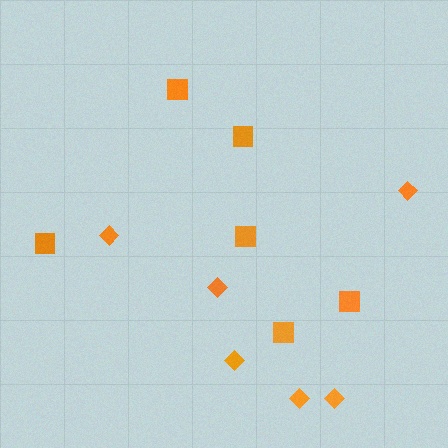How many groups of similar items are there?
There are 2 groups: one group of diamonds (6) and one group of squares (6).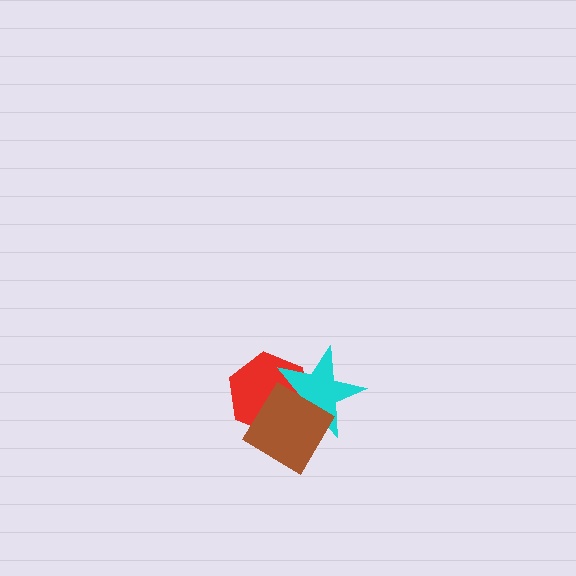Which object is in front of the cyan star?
The brown diamond is in front of the cyan star.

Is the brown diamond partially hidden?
No, no other shape covers it.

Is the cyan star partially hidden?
Yes, it is partially covered by another shape.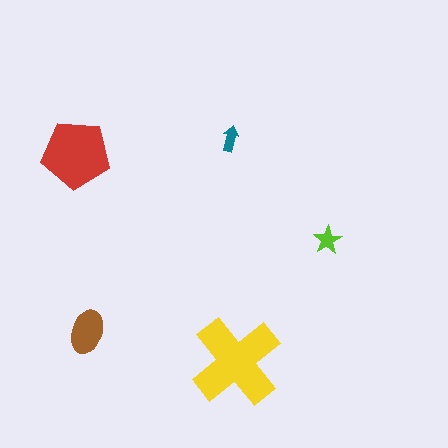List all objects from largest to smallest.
The yellow cross, the red pentagon, the brown ellipse, the lime star, the teal arrow.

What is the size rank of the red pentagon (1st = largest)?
2nd.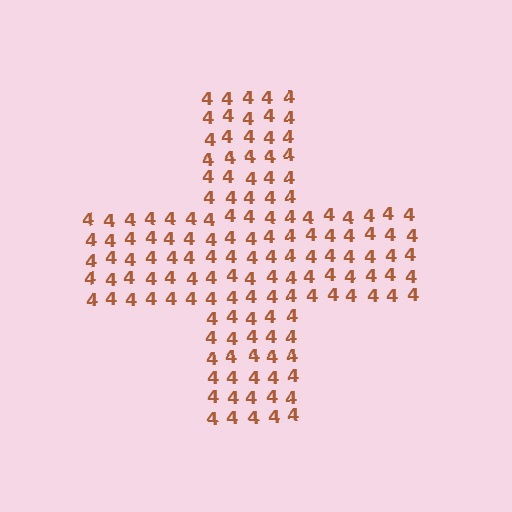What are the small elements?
The small elements are digit 4's.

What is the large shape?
The large shape is a cross.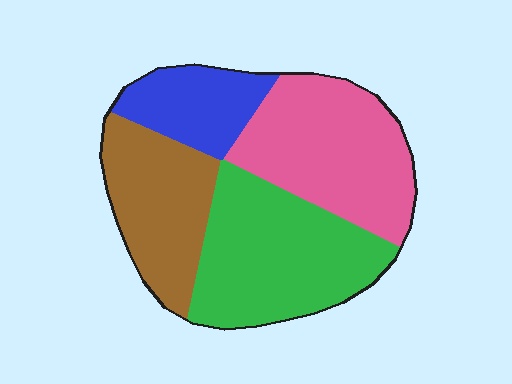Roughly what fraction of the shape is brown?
Brown covers around 25% of the shape.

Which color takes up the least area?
Blue, at roughly 15%.